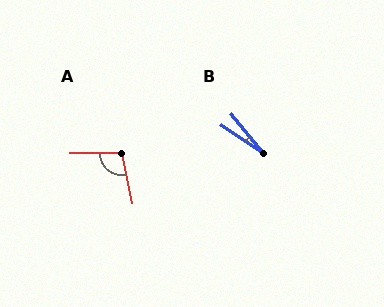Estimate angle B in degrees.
Approximately 17 degrees.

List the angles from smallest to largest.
B (17°), A (102°).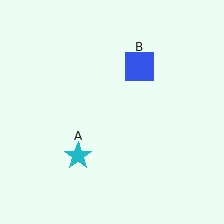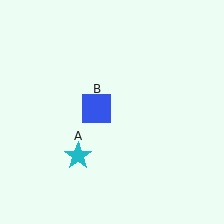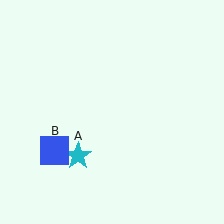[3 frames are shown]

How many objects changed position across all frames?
1 object changed position: blue square (object B).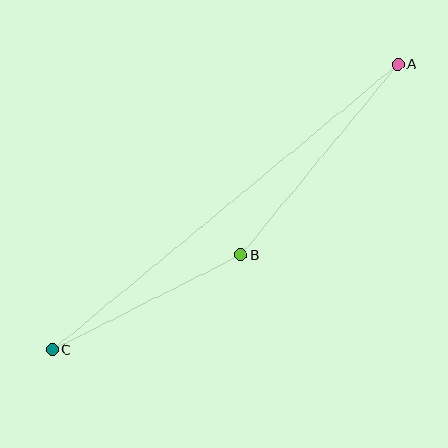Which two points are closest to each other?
Points B and C are closest to each other.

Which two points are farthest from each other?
Points A and C are farthest from each other.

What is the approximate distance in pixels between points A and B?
The distance between A and B is approximately 247 pixels.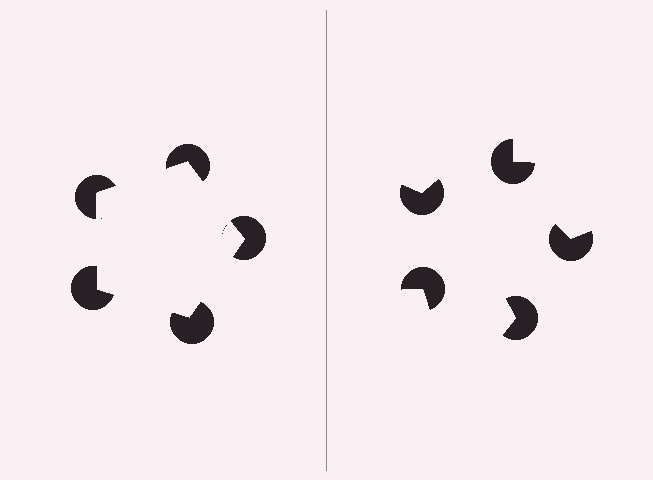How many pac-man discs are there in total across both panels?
10 — 5 on each side.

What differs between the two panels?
The pac-man discs are positioned identically on both sides; only the wedge orientations differ. On the left they align to a pentagon; on the right they are misaligned.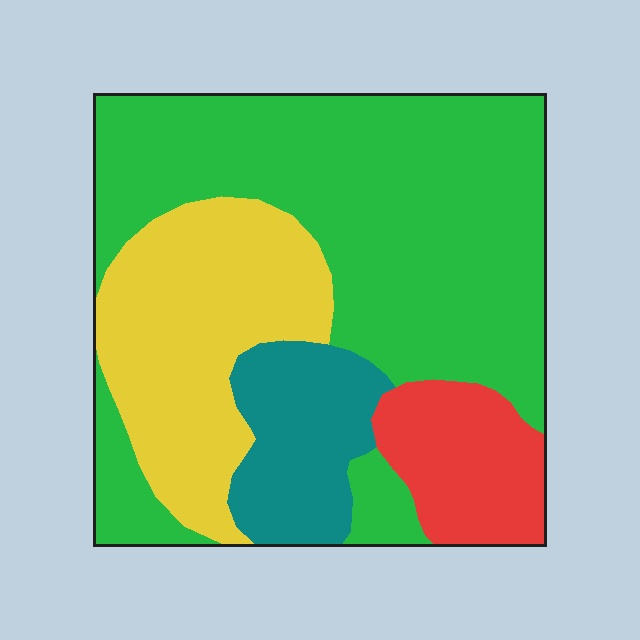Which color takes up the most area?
Green, at roughly 50%.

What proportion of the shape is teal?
Teal takes up less than a quarter of the shape.